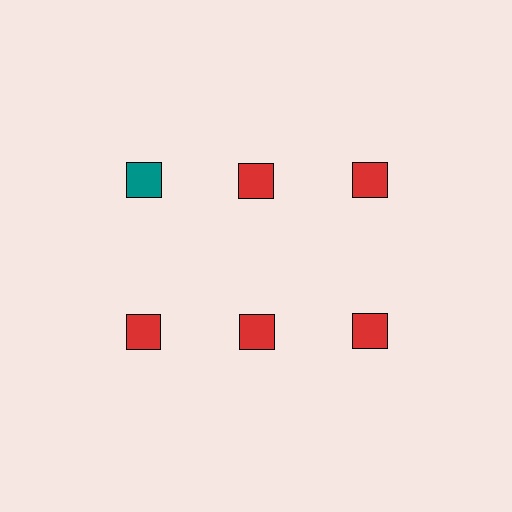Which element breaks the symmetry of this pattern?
The teal square in the top row, leftmost column breaks the symmetry. All other shapes are red squares.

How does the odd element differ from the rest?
It has a different color: teal instead of red.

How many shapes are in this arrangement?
There are 6 shapes arranged in a grid pattern.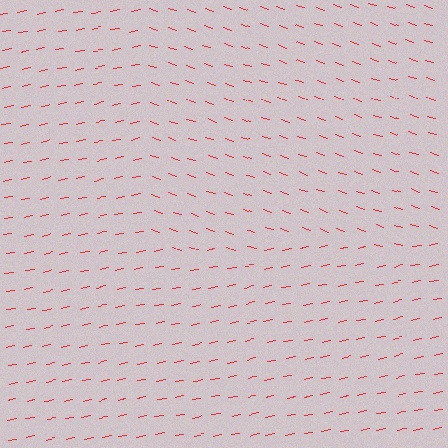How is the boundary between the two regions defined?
The boundary is defined purely by a change in line orientation (approximately 30 degrees difference). All lines are the same color and thickness.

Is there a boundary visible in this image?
Yes, there is a texture boundary formed by a change in line orientation.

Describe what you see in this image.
The image is filled with small red line segments. A rectangle region in the image has lines oriented differently from the surrounding lines, creating a visible texture boundary.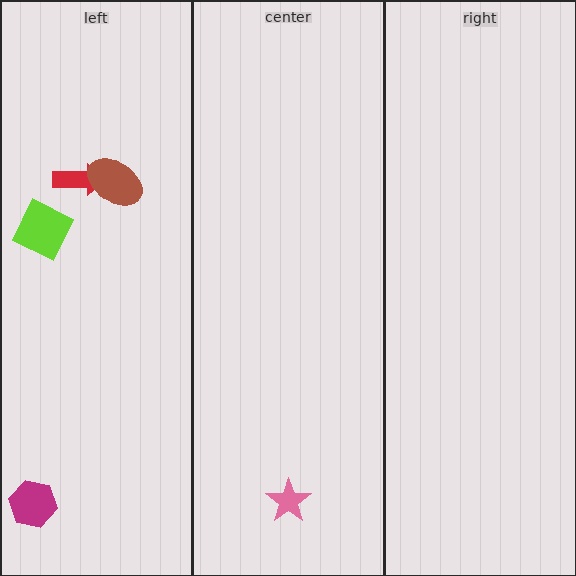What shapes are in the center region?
The pink star.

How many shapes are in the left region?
4.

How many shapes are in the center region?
1.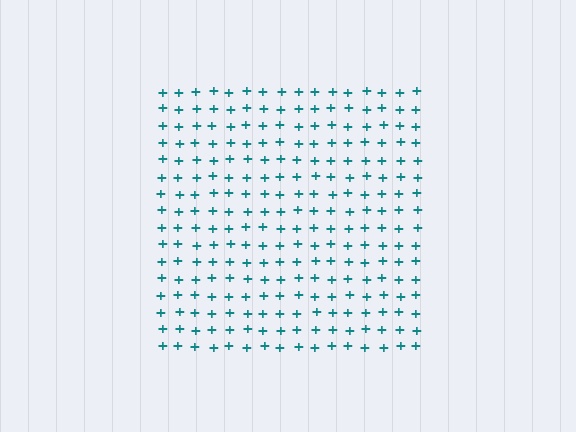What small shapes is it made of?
It is made of small plus signs.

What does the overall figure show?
The overall figure shows a square.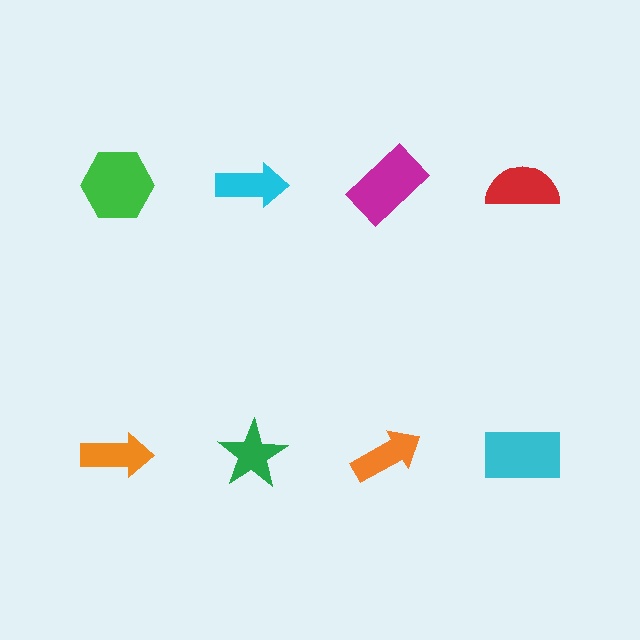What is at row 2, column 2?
A green star.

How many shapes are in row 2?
4 shapes.